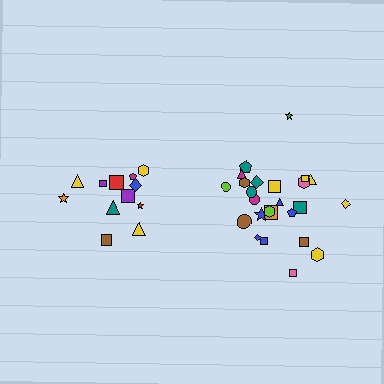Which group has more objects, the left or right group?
The right group.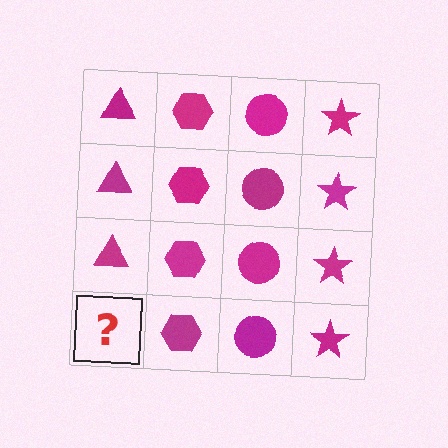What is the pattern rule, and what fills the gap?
The rule is that each column has a consistent shape. The gap should be filled with a magenta triangle.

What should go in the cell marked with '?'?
The missing cell should contain a magenta triangle.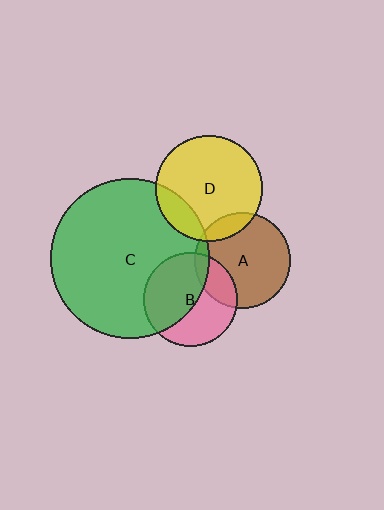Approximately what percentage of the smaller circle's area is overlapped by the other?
Approximately 15%.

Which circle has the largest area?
Circle C (green).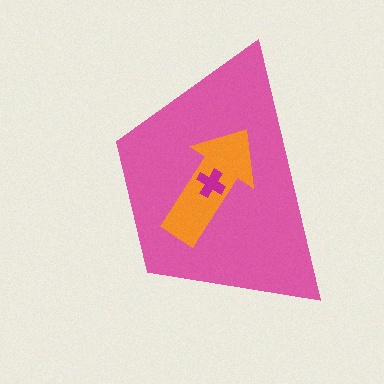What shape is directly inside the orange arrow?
The magenta cross.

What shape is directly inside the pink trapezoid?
The orange arrow.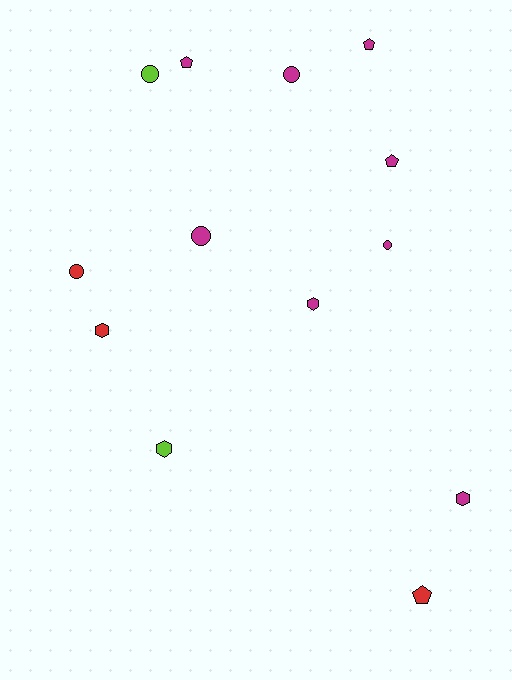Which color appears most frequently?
Magenta, with 8 objects.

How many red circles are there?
There is 1 red circle.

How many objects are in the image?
There are 13 objects.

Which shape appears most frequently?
Circle, with 5 objects.